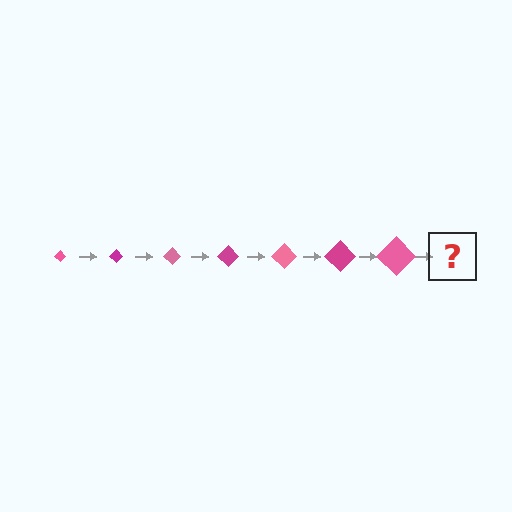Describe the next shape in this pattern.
It should be a magenta diamond, larger than the previous one.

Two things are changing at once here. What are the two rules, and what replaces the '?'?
The two rules are that the diamond grows larger each step and the color cycles through pink and magenta. The '?' should be a magenta diamond, larger than the previous one.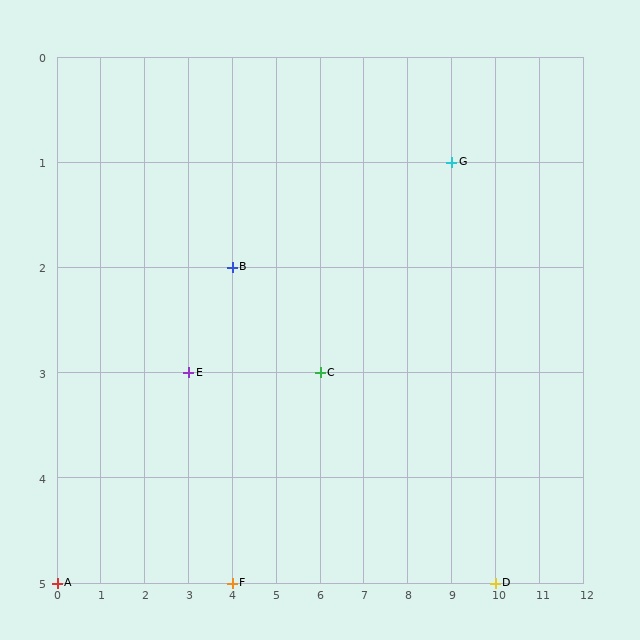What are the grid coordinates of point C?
Point C is at grid coordinates (6, 3).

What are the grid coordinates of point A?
Point A is at grid coordinates (0, 5).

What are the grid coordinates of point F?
Point F is at grid coordinates (4, 5).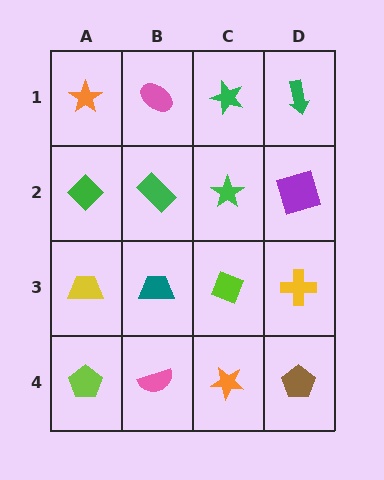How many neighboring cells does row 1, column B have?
3.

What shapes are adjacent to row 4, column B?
A teal trapezoid (row 3, column B), a lime pentagon (row 4, column A), an orange star (row 4, column C).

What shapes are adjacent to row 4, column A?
A yellow trapezoid (row 3, column A), a pink semicircle (row 4, column B).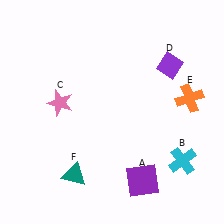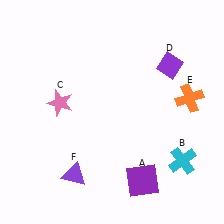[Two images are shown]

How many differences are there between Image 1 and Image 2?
There is 1 difference between the two images.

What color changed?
The triangle (F) changed from teal in Image 1 to purple in Image 2.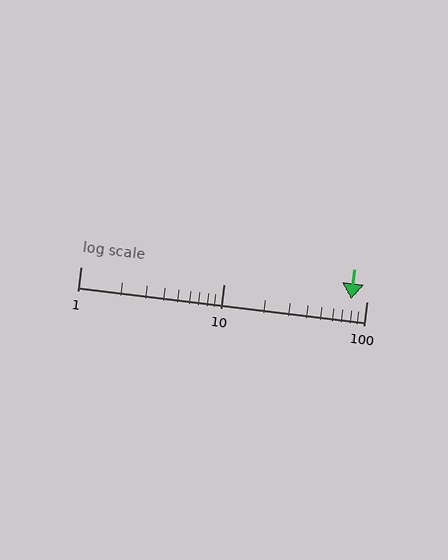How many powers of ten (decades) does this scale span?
The scale spans 2 decades, from 1 to 100.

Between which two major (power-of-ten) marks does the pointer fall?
The pointer is between 10 and 100.